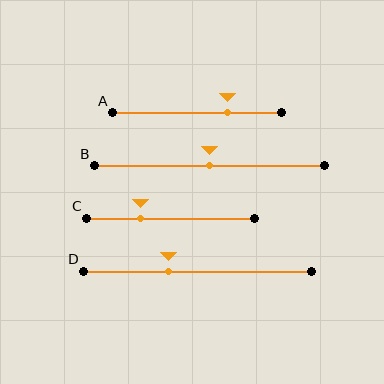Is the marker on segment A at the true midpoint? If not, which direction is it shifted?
No, the marker on segment A is shifted to the right by about 18% of the segment length.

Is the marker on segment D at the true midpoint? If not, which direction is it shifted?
No, the marker on segment D is shifted to the left by about 13% of the segment length.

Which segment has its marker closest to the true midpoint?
Segment B has its marker closest to the true midpoint.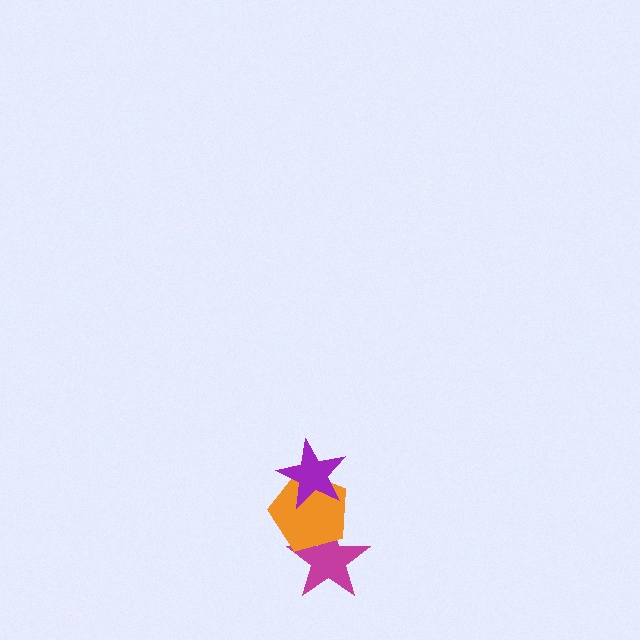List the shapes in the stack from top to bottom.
From top to bottom: the purple star, the orange pentagon, the magenta star.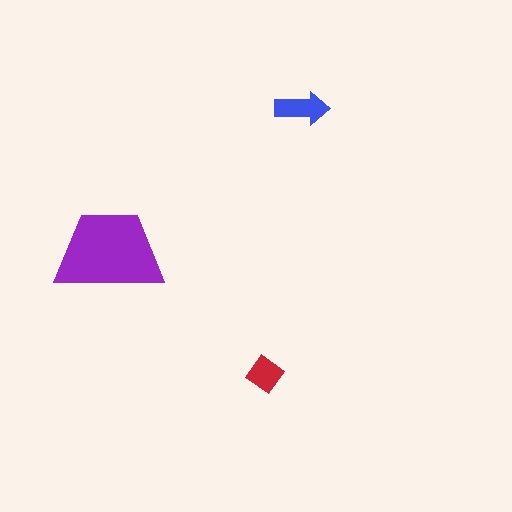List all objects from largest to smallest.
The purple trapezoid, the blue arrow, the red diamond.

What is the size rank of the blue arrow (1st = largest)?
2nd.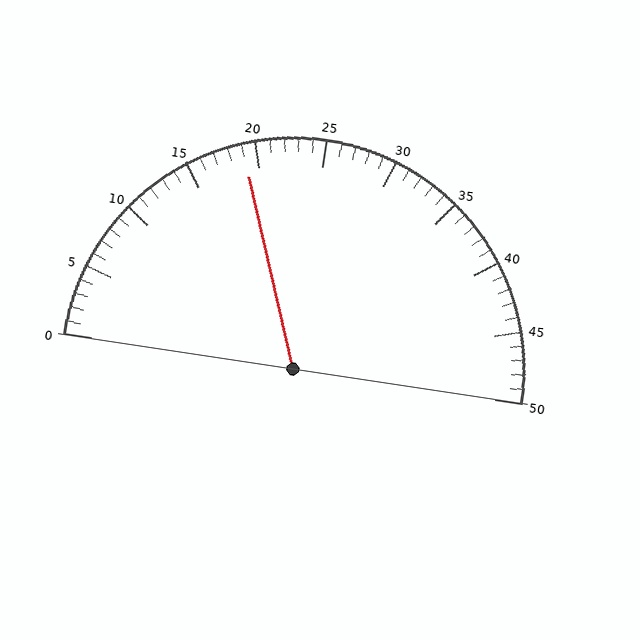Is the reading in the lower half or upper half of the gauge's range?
The reading is in the lower half of the range (0 to 50).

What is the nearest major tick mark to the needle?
The nearest major tick mark is 20.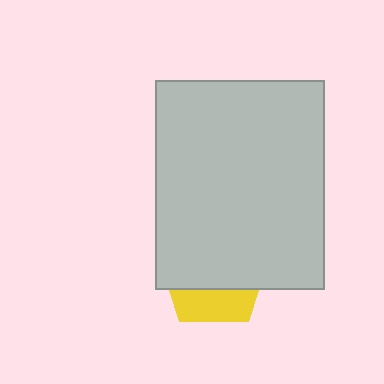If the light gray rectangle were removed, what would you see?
You would see the complete yellow pentagon.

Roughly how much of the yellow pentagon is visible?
A small part of it is visible (roughly 31%).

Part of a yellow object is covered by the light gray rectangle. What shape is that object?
It is a pentagon.